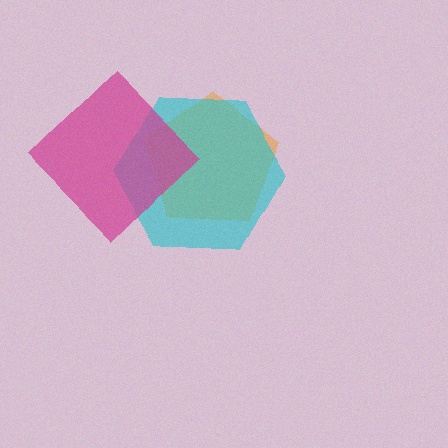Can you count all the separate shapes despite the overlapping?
Yes, there are 3 separate shapes.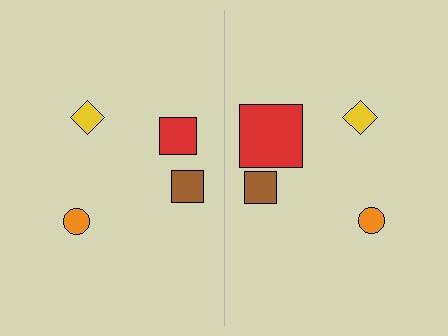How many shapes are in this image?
There are 8 shapes in this image.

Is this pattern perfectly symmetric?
No, the pattern is not perfectly symmetric. The red square on the right side has a different size than its mirror counterpart.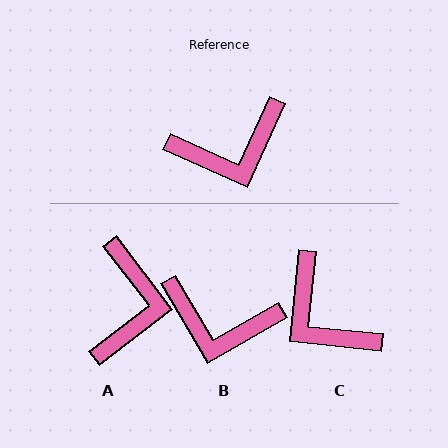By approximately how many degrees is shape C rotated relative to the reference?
Approximately 72 degrees clockwise.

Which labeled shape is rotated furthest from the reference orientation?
C, about 72 degrees away.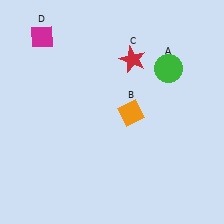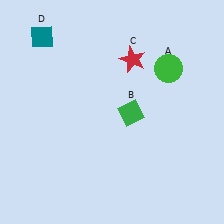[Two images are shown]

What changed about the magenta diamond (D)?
In Image 1, D is magenta. In Image 2, it changed to teal.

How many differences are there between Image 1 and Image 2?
There are 2 differences between the two images.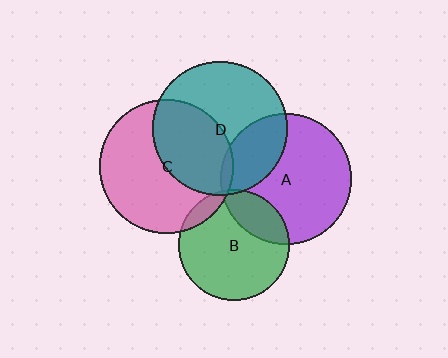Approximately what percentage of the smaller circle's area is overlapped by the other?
Approximately 25%.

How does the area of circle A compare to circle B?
Approximately 1.4 times.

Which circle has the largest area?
Circle D (teal).